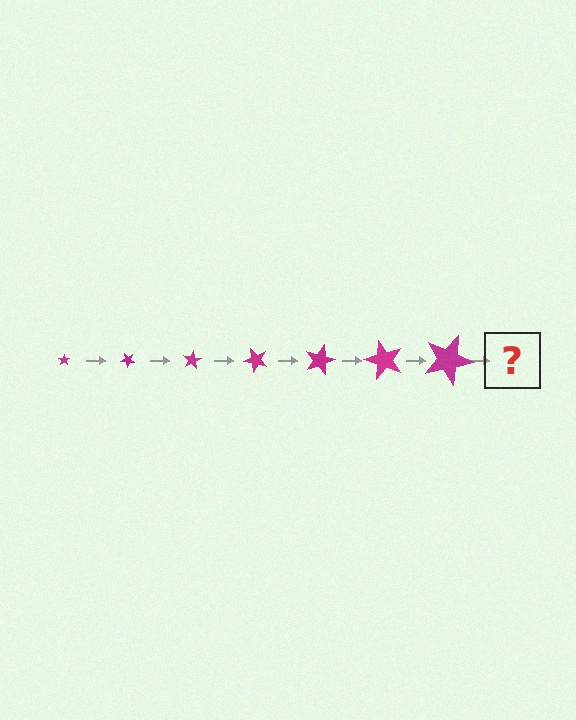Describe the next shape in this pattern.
It should be a star, larger than the previous one and rotated 280 degrees from the start.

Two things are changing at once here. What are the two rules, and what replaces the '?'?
The two rules are that the star grows larger each step and it rotates 40 degrees each step. The '?' should be a star, larger than the previous one and rotated 280 degrees from the start.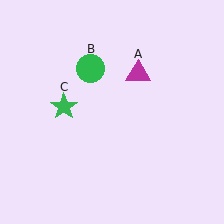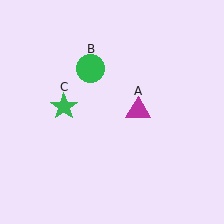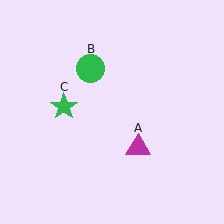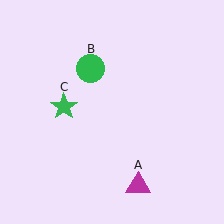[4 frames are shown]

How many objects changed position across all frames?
1 object changed position: magenta triangle (object A).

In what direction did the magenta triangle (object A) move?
The magenta triangle (object A) moved down.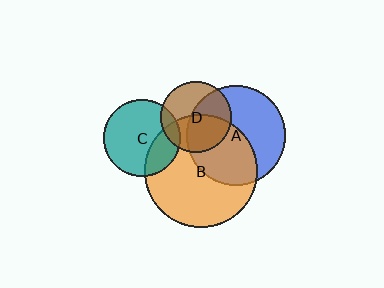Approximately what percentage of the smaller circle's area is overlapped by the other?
Approximately 50%.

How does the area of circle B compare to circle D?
Approximately 2.6 times.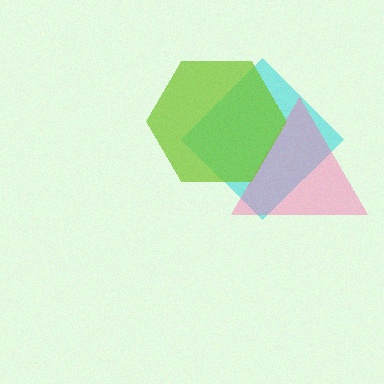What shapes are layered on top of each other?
The layered shapes are: a cyan diamond, a pink triangle, a lime hexagon.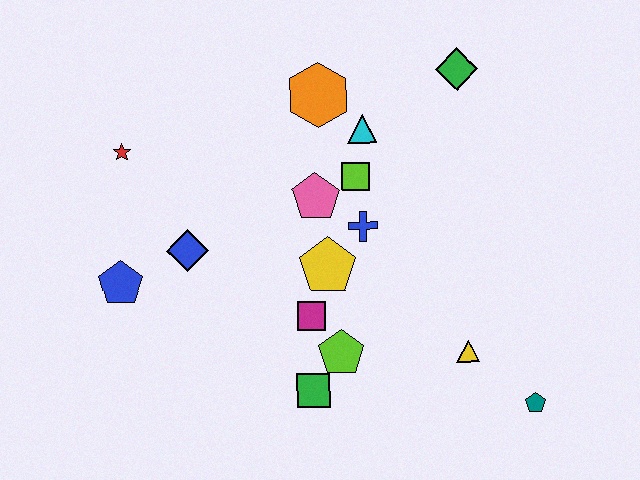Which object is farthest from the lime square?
The teal pentagon is farthest from the lime square.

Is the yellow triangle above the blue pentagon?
No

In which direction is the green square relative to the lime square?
The green square is below the lime square.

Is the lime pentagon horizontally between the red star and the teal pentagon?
Yes